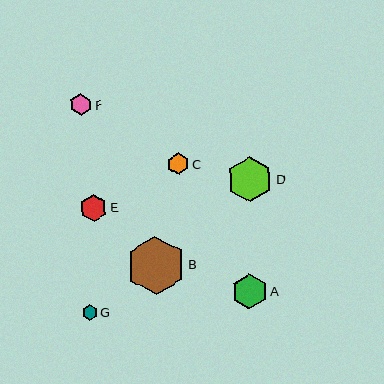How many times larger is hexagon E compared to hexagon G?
Hexagon E is approximately 1.8 times the size of hexagon G.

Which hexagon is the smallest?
Hexagon G is the smallest with a size of approximately 15 pixels.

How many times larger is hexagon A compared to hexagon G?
Hexagon A is approximately 2.3 times the size of hexagon G.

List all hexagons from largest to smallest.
From largest to smallest: B, D, A, E, F, C, G.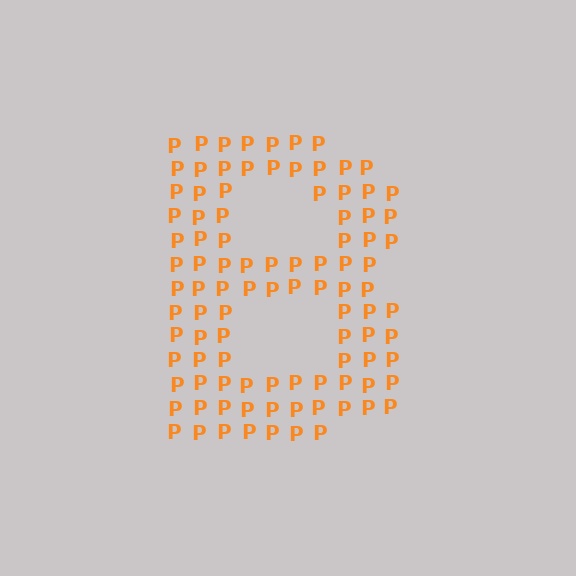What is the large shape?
The large shape is the letter B.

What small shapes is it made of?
It is made of small letter P's.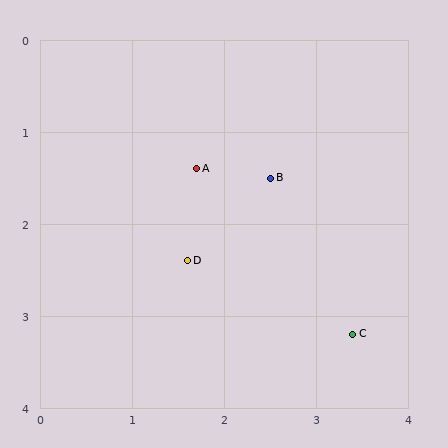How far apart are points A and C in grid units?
Points A and C are about 2.5 grid units apart.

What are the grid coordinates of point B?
Point B is at approximately (2.5, 1.5).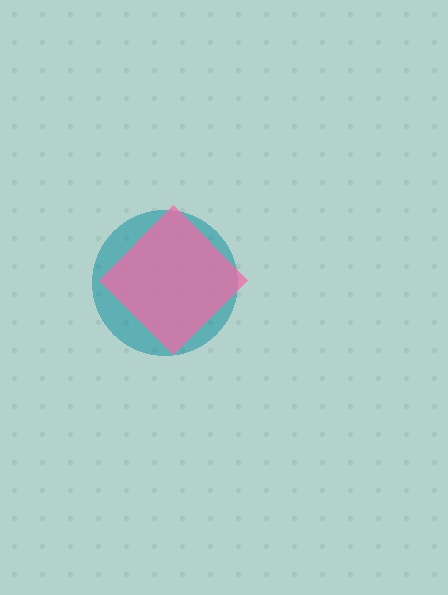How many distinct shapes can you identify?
There are 2 distinct shapes: a teal circle, a pink diamond.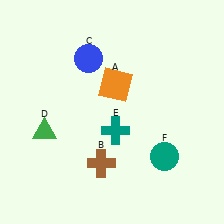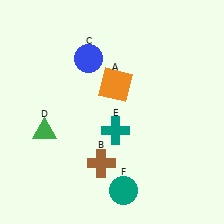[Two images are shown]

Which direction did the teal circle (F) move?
The teal circle (F) moved left.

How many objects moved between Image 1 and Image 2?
1 object moved between the two images.